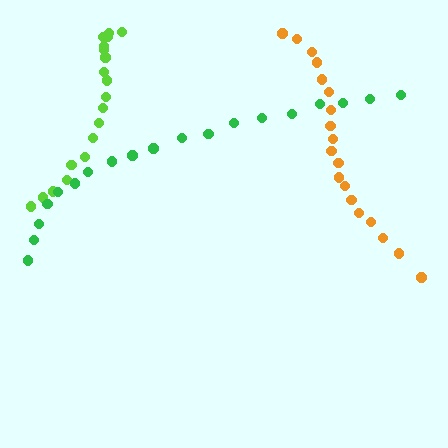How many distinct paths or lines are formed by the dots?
There are 3 distinct paths.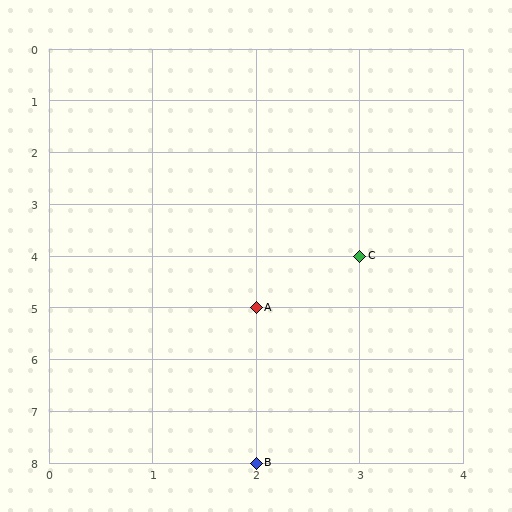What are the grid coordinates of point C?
Point C is at grid coordinates (3, 4).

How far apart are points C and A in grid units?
Points C and A are 1 column and 1 row apart (about 1.4 grid units diagonally).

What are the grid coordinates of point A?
Point A is at grid coordinates (2, 5).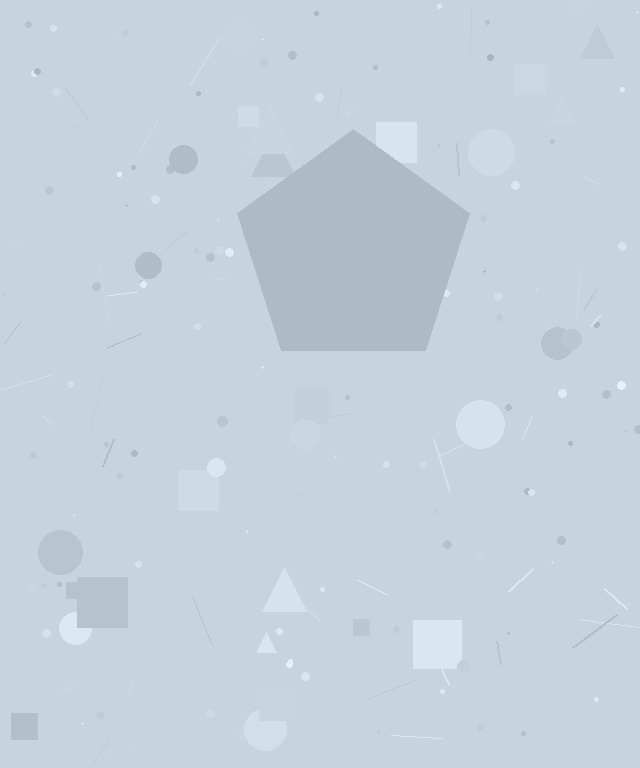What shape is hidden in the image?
A pentagon is hidden in the image.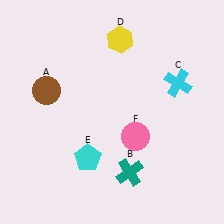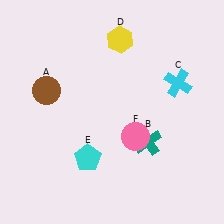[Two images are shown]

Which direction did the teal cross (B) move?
The teal cross (B) moved up.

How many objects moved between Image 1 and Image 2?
1 object moved between the two images.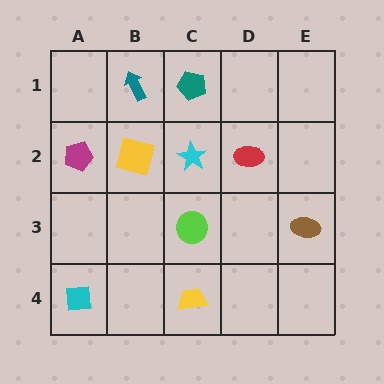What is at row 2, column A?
A magenta pentagon.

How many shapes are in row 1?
2 shapes.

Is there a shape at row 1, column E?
No, that cell is empty.